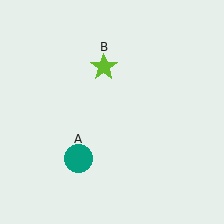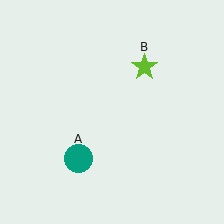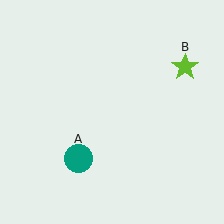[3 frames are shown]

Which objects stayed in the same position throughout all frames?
Teal circle (object A) remained stationary.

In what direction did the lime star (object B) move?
The lime star (object B) moved right.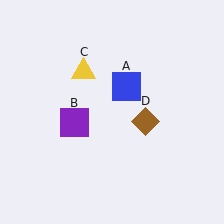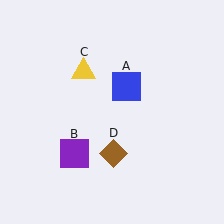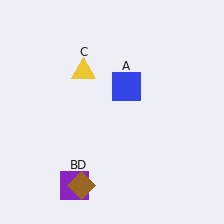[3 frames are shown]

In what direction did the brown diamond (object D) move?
The brown diamond (object D) moved down and to the left.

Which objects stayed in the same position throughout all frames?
Blue square (object A) and yellow triangle (object C) remained stationary.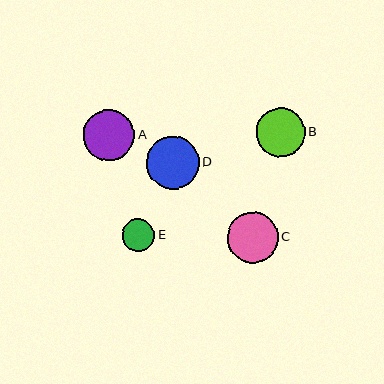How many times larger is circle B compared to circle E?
Circle B is approximately 1.5 times the size of circle E.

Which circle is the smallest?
Circle E is the smallest with a size of approximately 32 pixels.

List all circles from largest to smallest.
From largest to smallest: D, C, A, B, E.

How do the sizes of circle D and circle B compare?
Circle D and circle B are approximately the same size.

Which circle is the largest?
Circle D is the largest with a size of approximately 52 pixels.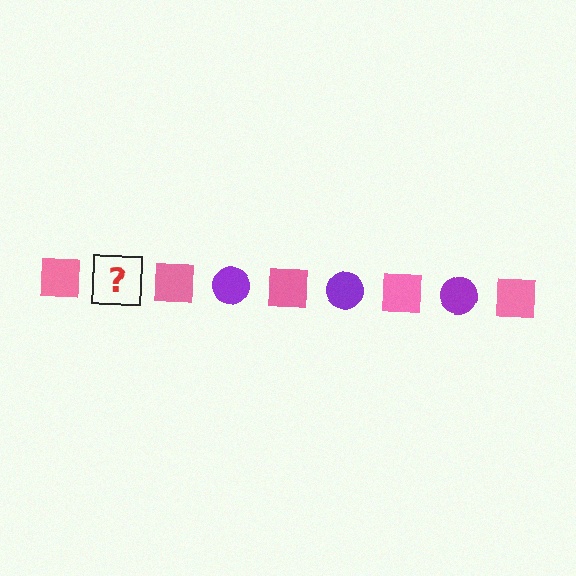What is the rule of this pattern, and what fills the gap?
The rule is that the pattern alternates between pink square and purple circle. The gap should be filled with a purple circle.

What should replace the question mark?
The question mark should be replaced with a purple circle.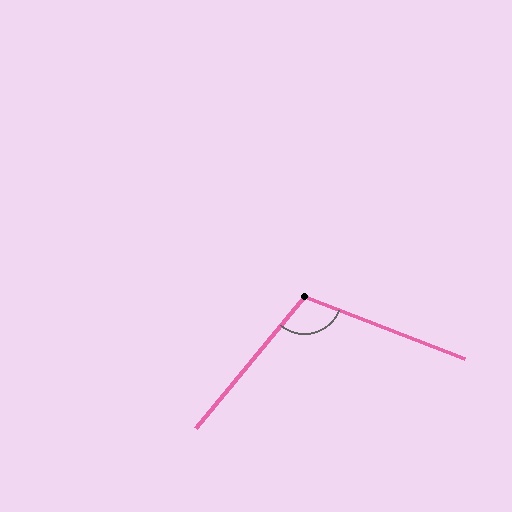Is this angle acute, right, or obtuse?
It is obtuse.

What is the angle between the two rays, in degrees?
Approximately 108 degrees.